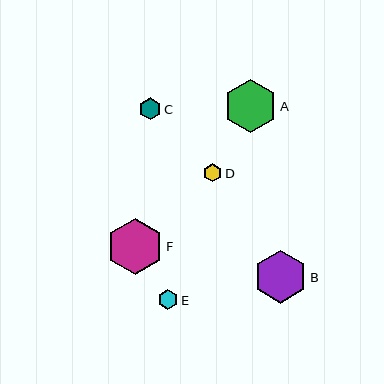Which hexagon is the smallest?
Hexagon D is the smallest with a size of approximately 18 pixels.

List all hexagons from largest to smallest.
From largest to smallest: F, A, B, C, E, D.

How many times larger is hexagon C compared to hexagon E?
Hexagon C is approximately 1.1 times the size of hexagon E.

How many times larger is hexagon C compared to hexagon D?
Hexagon C is approximately 1.2 times the size of hexagon D.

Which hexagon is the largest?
Hexagon F is the largest with a size of approximately 56 pixels.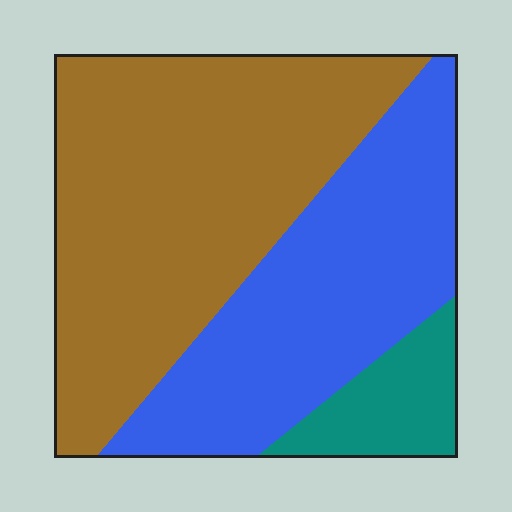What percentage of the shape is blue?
Blue takes up between a third and a half of the shape.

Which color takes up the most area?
Brown, at roughly 50%.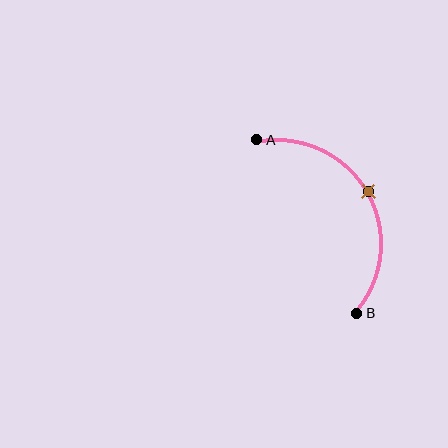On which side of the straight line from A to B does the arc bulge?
The arc bulges to the right of the straight line connecting A and B.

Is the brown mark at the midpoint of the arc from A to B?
Yes. The brown mark lies on the arc at equal arc-length from both A and B — it is the arc midpoint.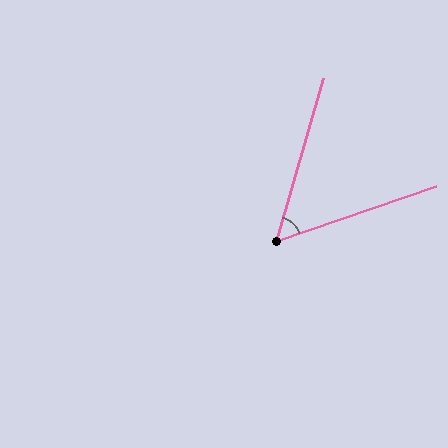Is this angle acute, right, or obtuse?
It is acute.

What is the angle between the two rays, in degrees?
Approximately 55 degrees.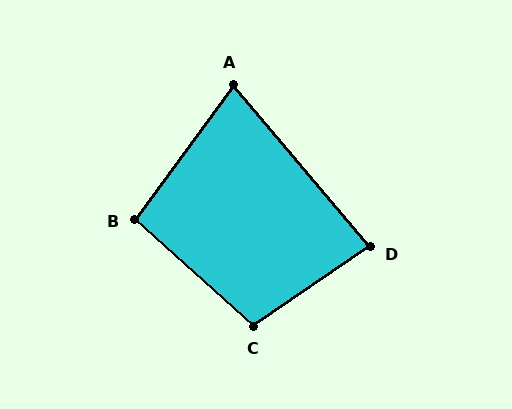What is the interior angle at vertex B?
Approximately 96 degrees (obtuse).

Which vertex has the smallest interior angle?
A, at approximately 76 degrees.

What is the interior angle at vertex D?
Approximately 84 degrees (acute).